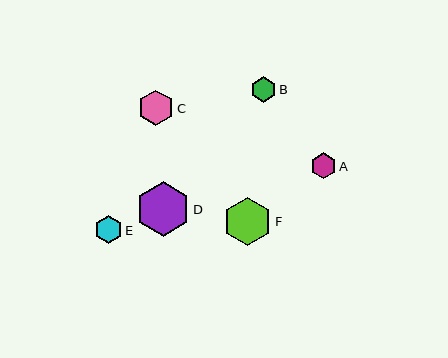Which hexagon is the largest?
Hexagon D is the largest with a size of approximately 54 pixels.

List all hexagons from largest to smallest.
From largest to smallest: D, F, C, E, A, B.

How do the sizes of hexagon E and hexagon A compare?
Hexagon E and hexagon A are approximately the same size.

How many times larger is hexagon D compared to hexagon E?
Hexagon D is approximately 1.9 times the size of hexagon E.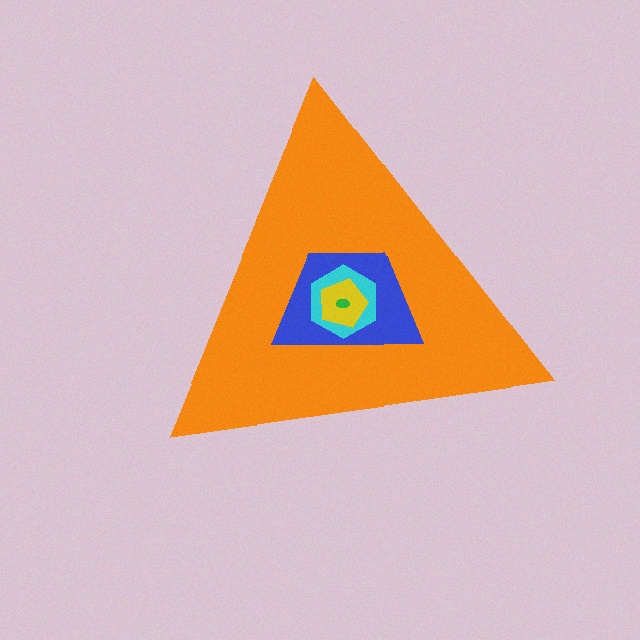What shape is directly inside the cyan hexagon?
The yellow pentagon.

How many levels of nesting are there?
5.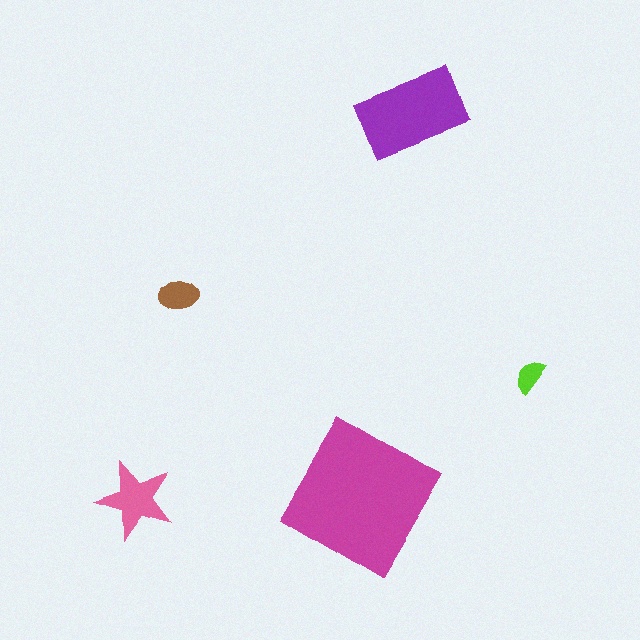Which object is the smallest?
The lime semicircle.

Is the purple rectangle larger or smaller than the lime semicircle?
Larger.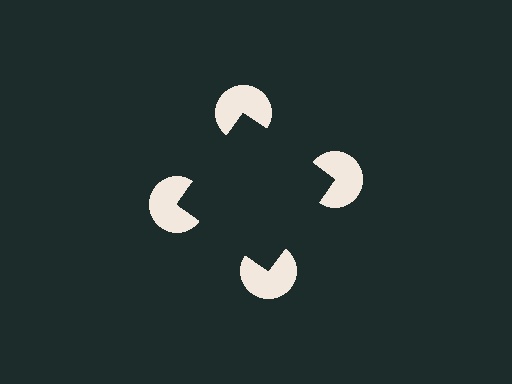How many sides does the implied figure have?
4 sides.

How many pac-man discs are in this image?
There are 4 — one at each vertex of the illusory square.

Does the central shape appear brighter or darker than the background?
It typically appears slightly darker than the background, even though no actual brightness change is drawn.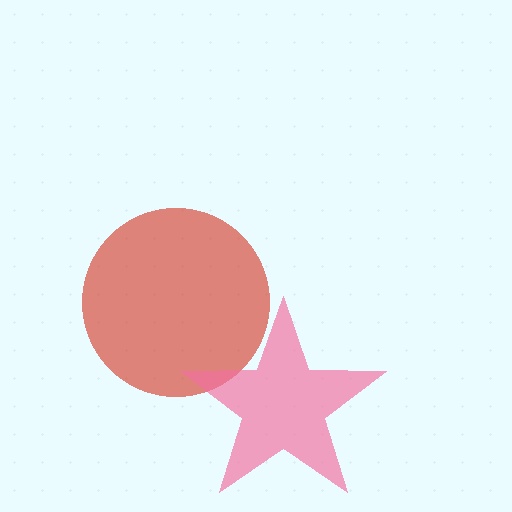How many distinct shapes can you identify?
There are 2 distinct shapes: a red circle, a pink star.